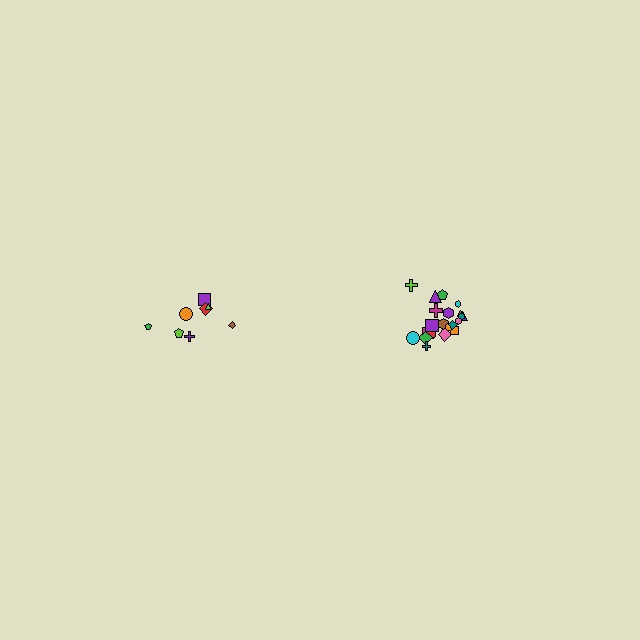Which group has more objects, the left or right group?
The right group.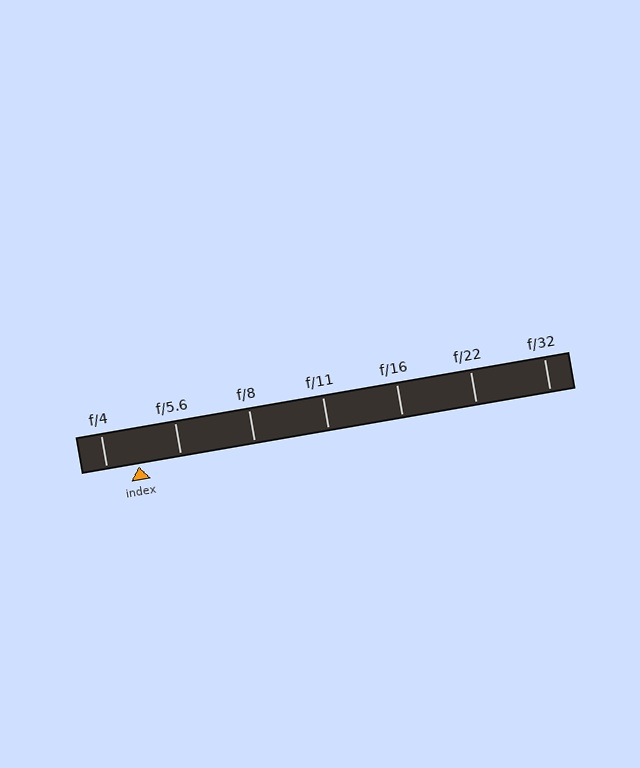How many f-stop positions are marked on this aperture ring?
There are 7 f-stop positions marked.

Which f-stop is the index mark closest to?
The index mark is closest to f/4.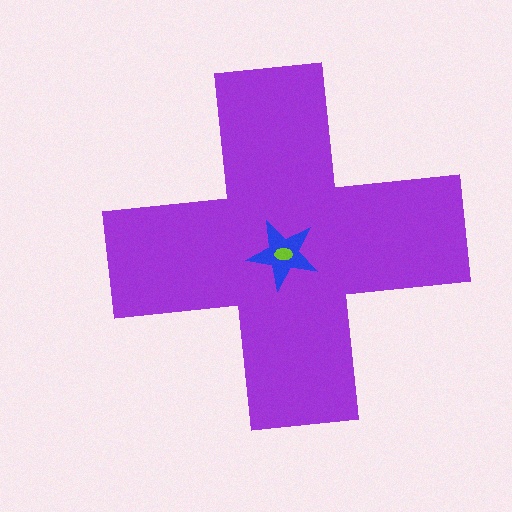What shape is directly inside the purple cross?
The blue star.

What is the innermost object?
The lime ellipse.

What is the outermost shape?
The purple cross.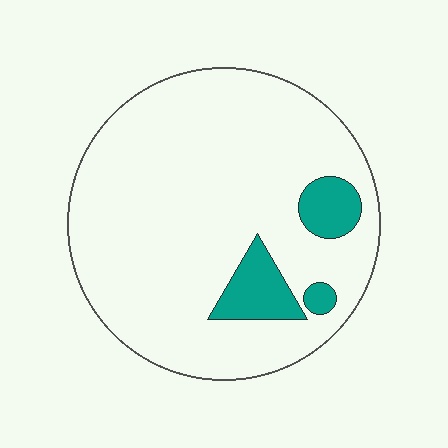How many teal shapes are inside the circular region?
3.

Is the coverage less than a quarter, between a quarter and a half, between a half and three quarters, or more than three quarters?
Less than a quarter.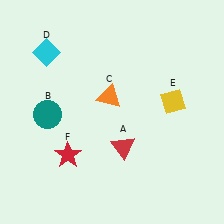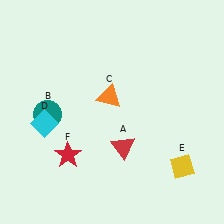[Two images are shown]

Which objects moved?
The objects that moved are: the cyan diamond (D), the yellow diamond (E).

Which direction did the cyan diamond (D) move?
The cyan diamond (D) moved down.